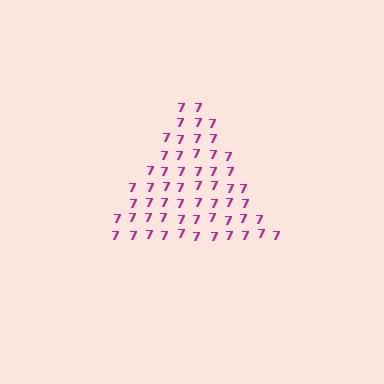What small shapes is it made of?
It is made of small digit 7's.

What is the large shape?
The large shape is a triangle.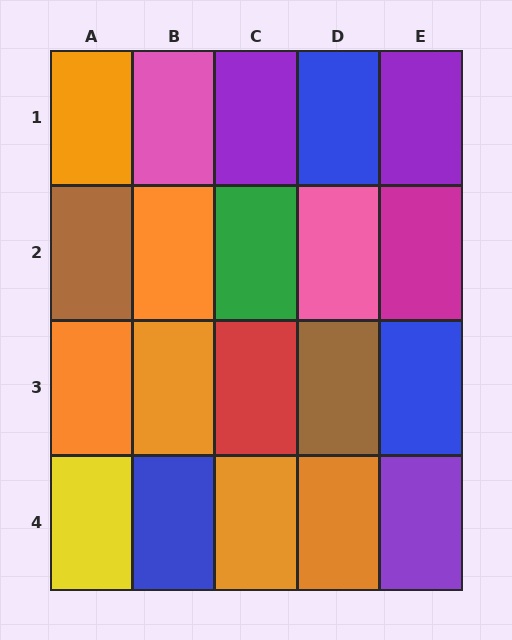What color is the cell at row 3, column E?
Blue.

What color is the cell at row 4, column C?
Orange.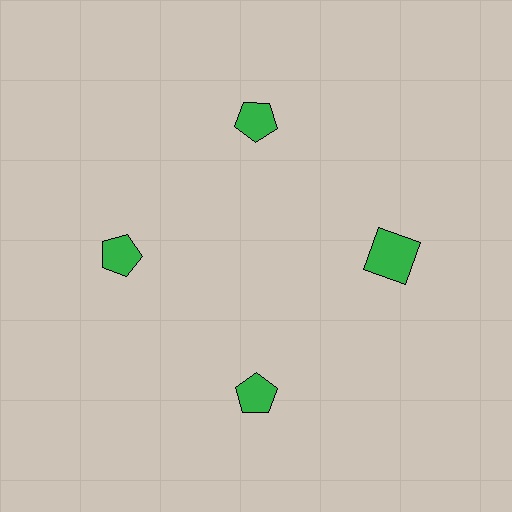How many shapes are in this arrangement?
There are 4 shapes arranged in a ring pattern.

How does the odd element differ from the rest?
It has a different shape: square instead of pentagon.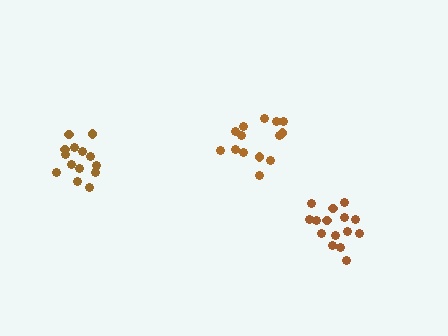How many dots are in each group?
Group 1: 14 dots, Group 2: 14 dots, Group 3: 15 dots (43 total).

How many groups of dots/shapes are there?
There are 3 groups.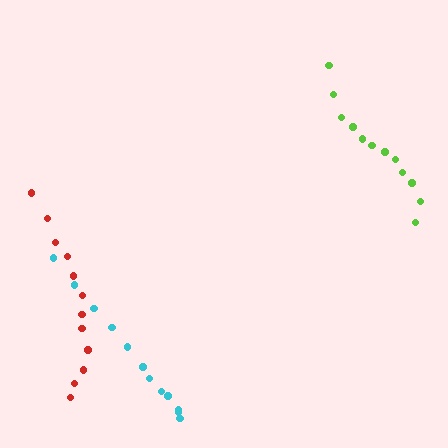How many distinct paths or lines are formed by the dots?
There are 3 distinct paths.